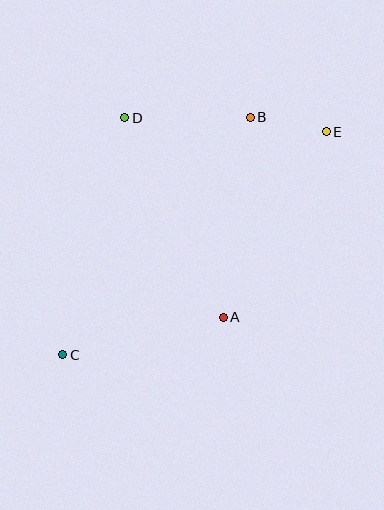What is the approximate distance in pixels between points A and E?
The distance between A and E is approximately 212 pixels.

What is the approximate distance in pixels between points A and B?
The distance between A and B is approximately 202 pixels.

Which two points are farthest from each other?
Points C and E are farthest from each other.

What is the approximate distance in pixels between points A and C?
The distance between A and C is approximately 165 pixels.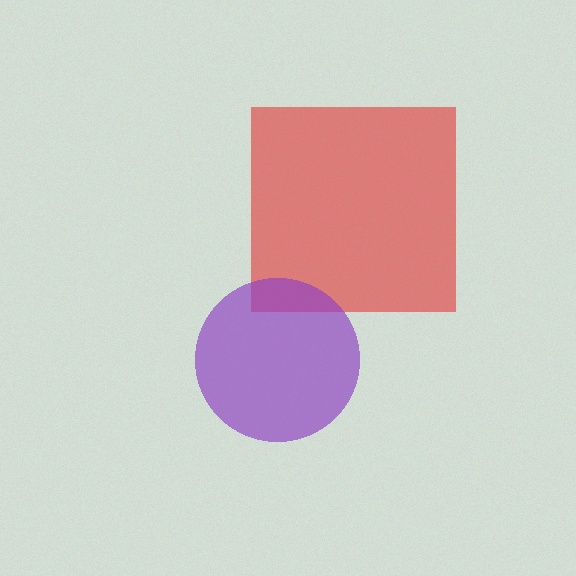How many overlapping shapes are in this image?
There are 2 overlapping shapes in the image.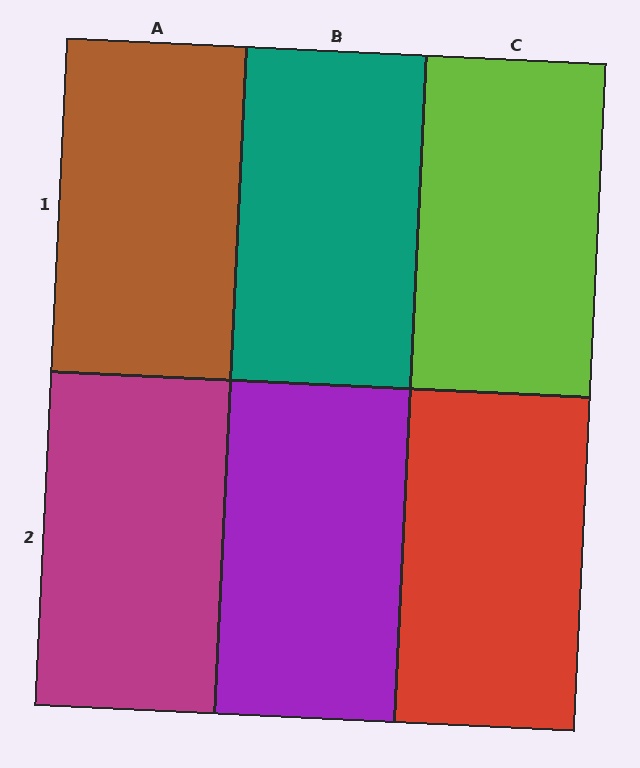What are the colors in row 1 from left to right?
Brown, teal, lime.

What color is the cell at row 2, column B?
Purple.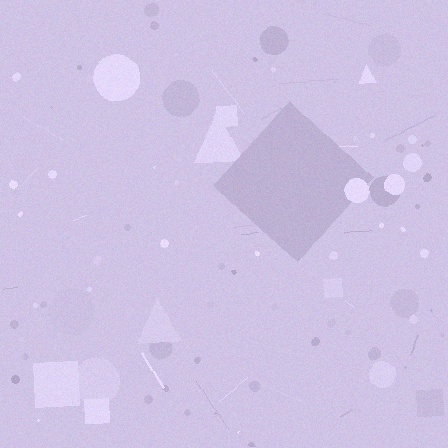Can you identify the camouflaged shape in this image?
The camouflaged shape is a diamond.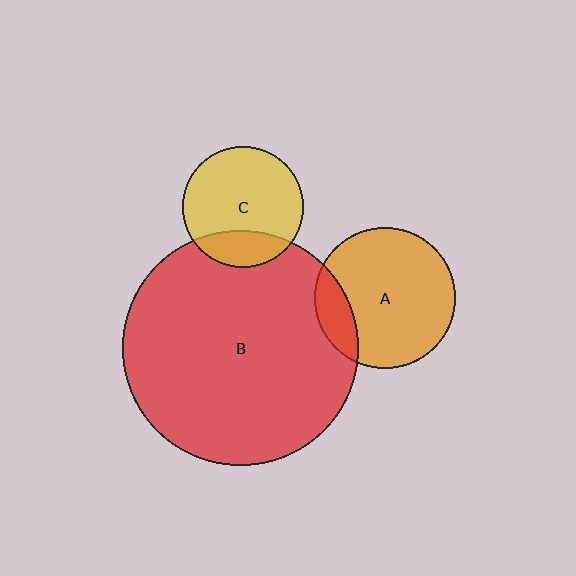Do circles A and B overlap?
Yes.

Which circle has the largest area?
Circle B (red).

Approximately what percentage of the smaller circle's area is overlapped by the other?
Approximately 15%.